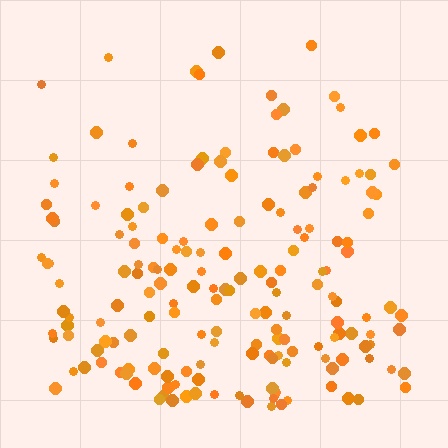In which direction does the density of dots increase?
From top to bottom, with the bottom side densest.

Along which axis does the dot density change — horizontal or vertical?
Vertical.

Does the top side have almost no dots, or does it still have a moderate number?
Still a moderate number, just noticeably fewer than the bottom.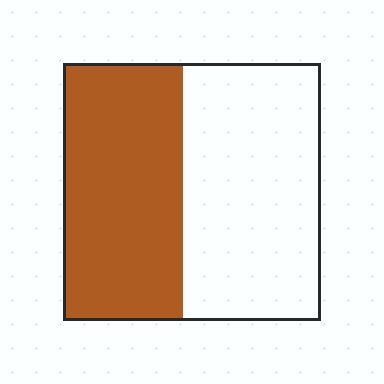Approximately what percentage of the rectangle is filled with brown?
Approximately 45%.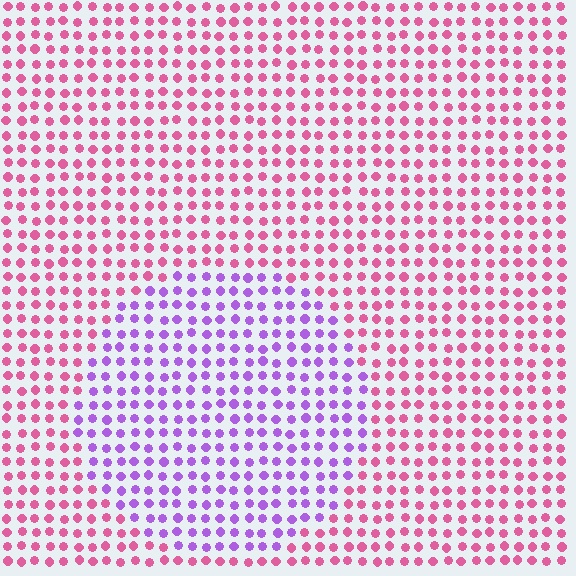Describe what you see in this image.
The image is filled with small pink elements in a uniform arrangement. A circle-shaped region is visible where the elements are tinted to a slightly different hue, forming a subtle color boundary.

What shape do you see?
I see a circle.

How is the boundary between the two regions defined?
The boundary is defined purely by a slight shift in hue (about 54 degrees). Spacing, size, and orientation are identical on both sides.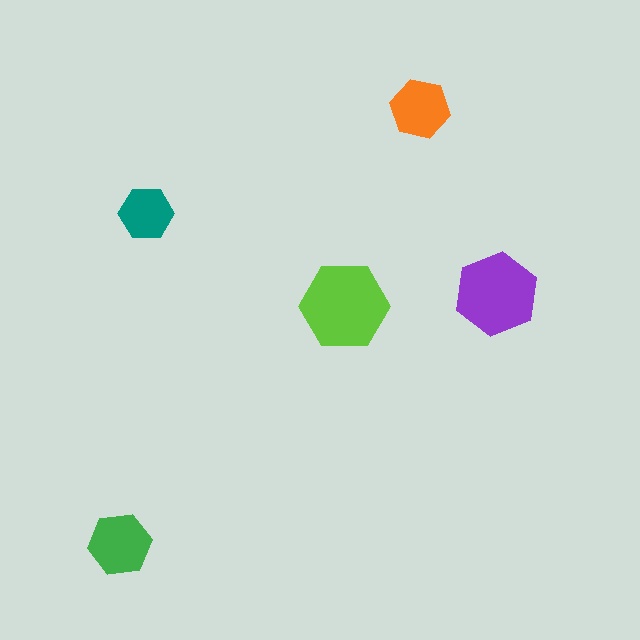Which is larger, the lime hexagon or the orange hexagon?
The lime one.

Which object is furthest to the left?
The green hexagon is leftmost.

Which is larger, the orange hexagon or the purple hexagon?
The purple one.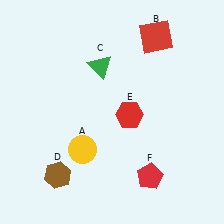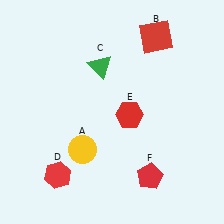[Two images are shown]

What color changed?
The hexagon (D) changed from brown in Image 1 to red in Image 2.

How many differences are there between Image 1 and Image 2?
There is 1 difference between the two images.